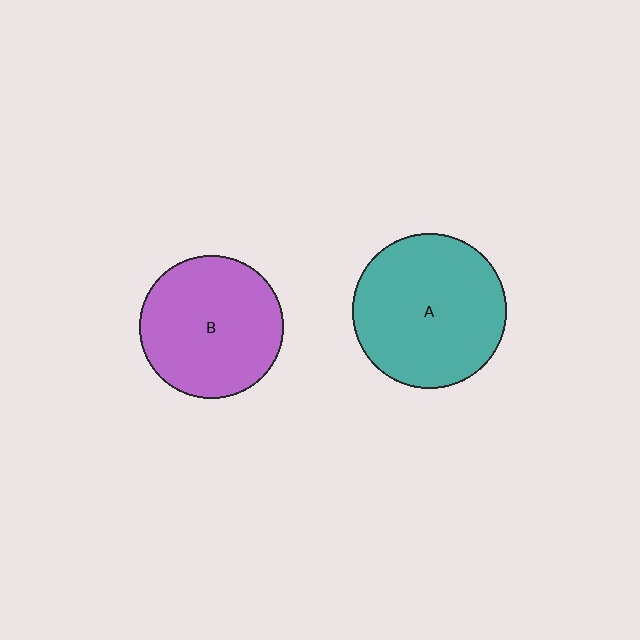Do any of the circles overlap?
No, none of the circles overlap.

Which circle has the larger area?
Circle A (teal).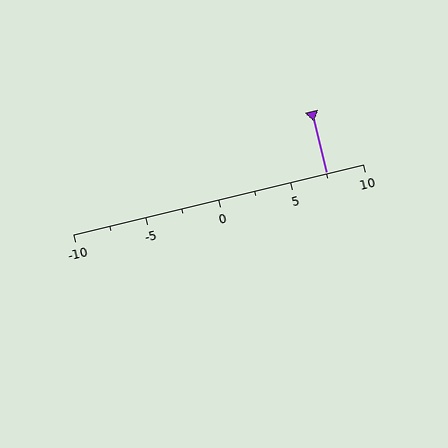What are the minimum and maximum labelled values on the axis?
The axis runs from -10 to 10.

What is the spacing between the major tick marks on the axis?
The major ticks are spaced 5 apart.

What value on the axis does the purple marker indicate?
The marker indicates approximately 7.5.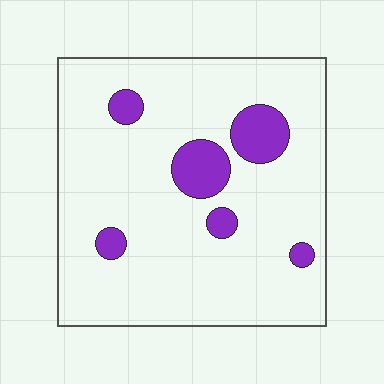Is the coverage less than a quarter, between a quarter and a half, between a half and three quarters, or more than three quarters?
Less than a quarter.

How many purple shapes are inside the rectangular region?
6.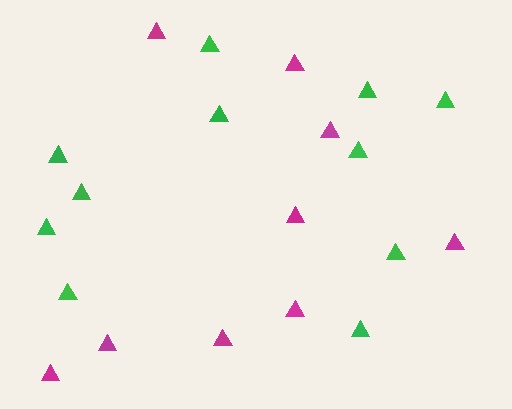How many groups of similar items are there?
There are 2 groups: one group of magenta triangles (9) and one group of green triangles (11).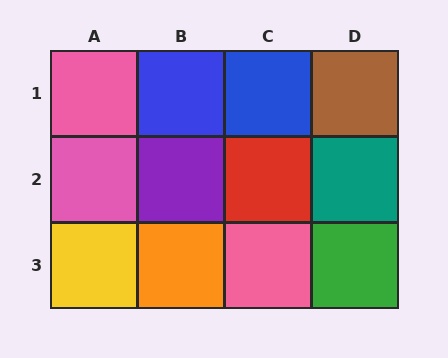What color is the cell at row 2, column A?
Pink.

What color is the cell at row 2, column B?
Purple.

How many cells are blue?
2 cells are blue.